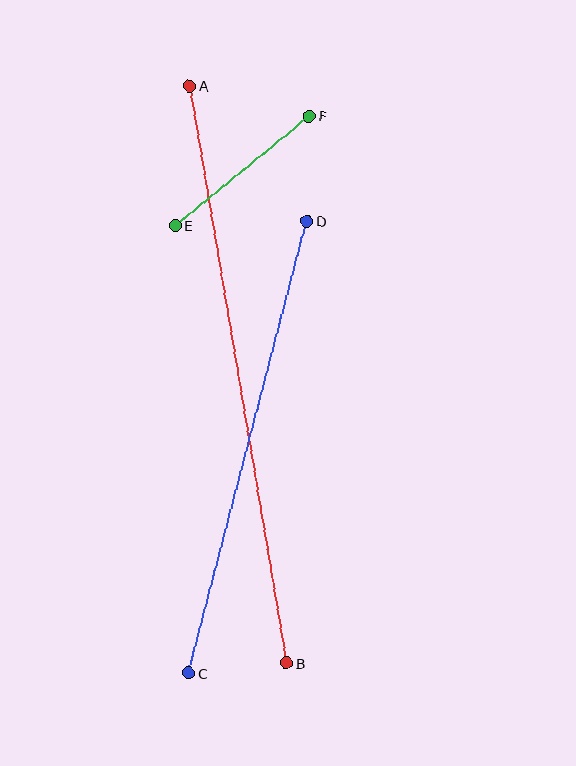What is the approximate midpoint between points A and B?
The midpoint is at approximately (238, 374) pixels.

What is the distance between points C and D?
The distance is approximately 467 pixels.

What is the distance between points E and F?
The distance is approximately 173 pixels.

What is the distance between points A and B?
The distance is approximately 585 pixels.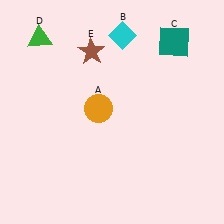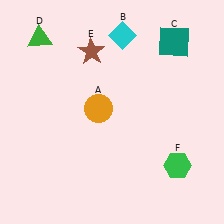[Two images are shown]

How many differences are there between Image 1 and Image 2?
There is 1 difference between the two images.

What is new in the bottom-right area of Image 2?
A green hexagon (F) was added in the bottom-right area of Image 2.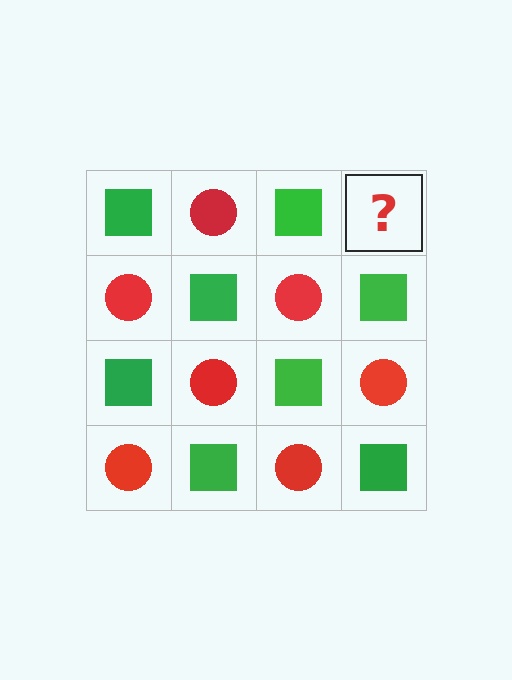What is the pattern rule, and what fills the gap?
The rule is that it alternates green square and red circle in a checkerboard pattern. The gap should be filled with a red circle.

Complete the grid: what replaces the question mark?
The question mark should be replaced with a red circle.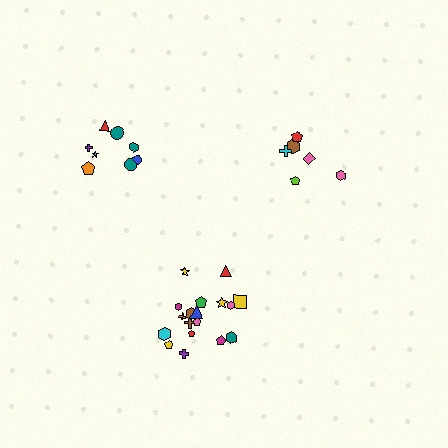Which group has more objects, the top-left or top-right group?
The top-left group.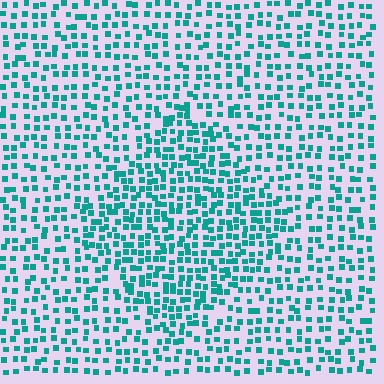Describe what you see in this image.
The image contains small teal elements arranged at two different densities. A diamond-shaped region is visible where the elements are more densely packed than the surrounding area.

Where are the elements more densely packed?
The elements are more densely packed inside the diamond boundary.